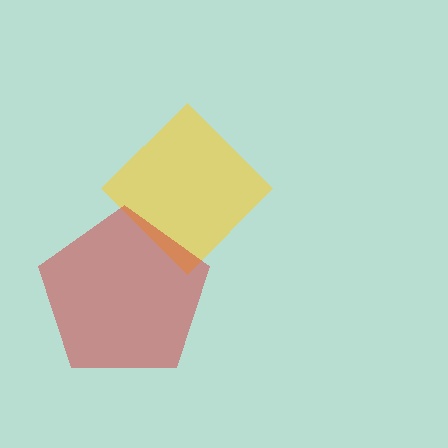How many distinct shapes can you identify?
There are 2 distinct shapes: a yellow diamond, a red pentagon.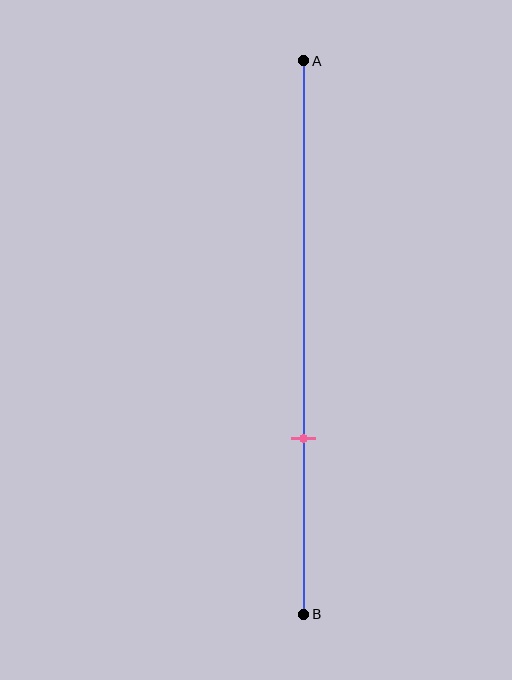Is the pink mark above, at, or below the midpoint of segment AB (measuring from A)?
The pink mark is below the midpoint of segment AB.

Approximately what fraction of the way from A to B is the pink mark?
The pink mark is approximately 70% of the way from A to B.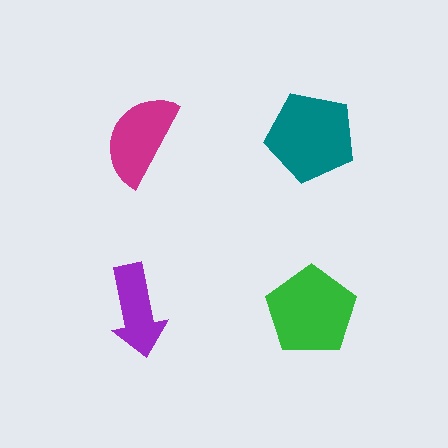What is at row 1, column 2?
A teal pentagon.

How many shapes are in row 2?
2 shapes.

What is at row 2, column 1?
A purple arrow.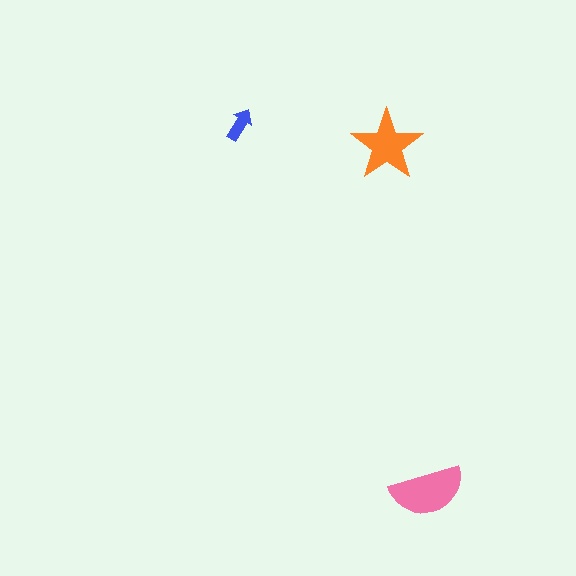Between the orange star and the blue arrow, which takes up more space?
The orange star.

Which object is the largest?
The pink semicircle.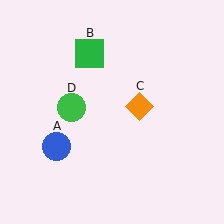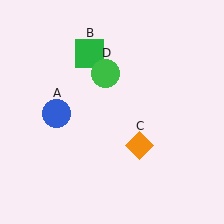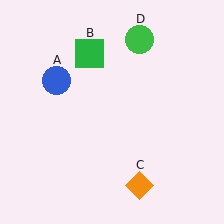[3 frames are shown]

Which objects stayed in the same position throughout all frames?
Green square (object B) remained stationary.